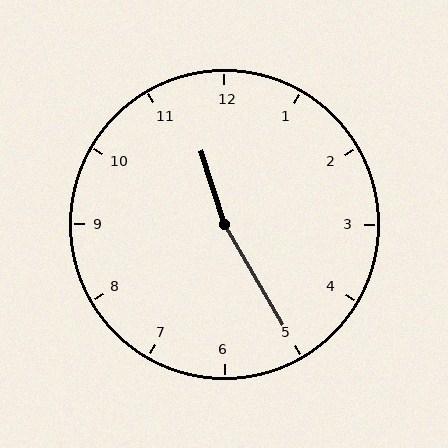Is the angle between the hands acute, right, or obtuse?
It is obtuse.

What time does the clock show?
11:25.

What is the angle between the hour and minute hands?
Approximately 168 degrees.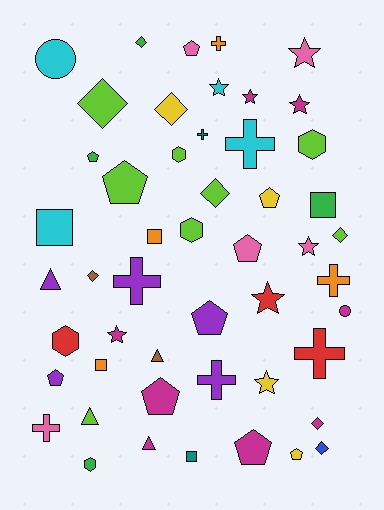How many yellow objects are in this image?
There are 4 yellow objects.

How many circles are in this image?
There are 2 circles.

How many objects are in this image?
There are 50 objects.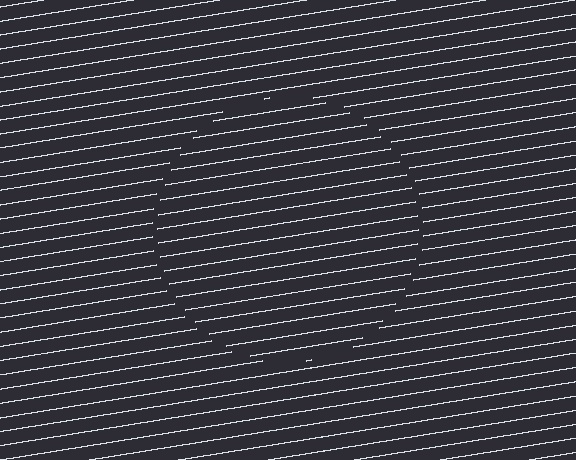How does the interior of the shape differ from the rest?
The interior of the shape contains the same grating, shifted by half a period — the contour is defined by the phase discontinuity where line-ends from the inner and outer gratings abut.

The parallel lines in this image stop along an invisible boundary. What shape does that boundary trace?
An illusory circle. The interior of the shape contains the same grating, shifted by half a period — the contour is defined by the phase discontinuity where line-ends from the inner and outer gratings abut.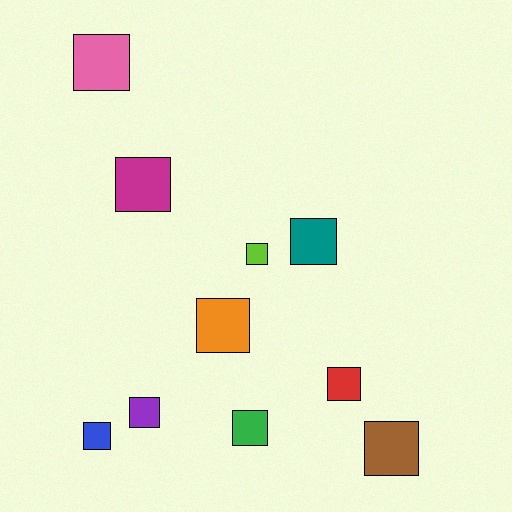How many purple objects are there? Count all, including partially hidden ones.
There is 1 purple object.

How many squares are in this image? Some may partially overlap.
There are 10 squares.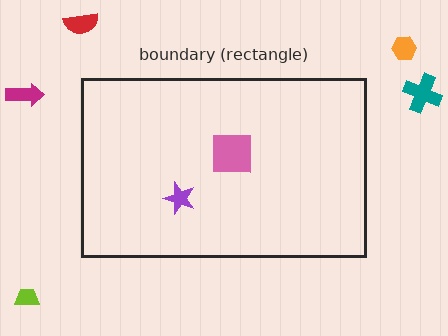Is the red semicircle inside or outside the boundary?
Outside.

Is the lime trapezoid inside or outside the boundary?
Outside.